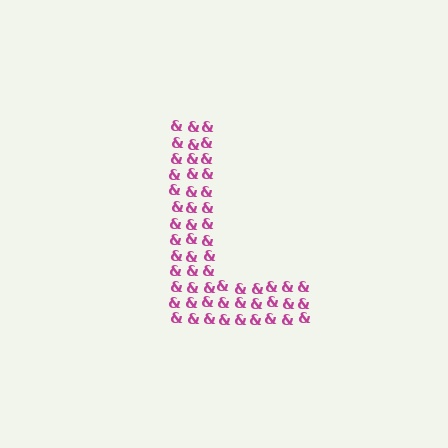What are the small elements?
The small elements are ampersands.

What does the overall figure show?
The overall figure shows the letter L.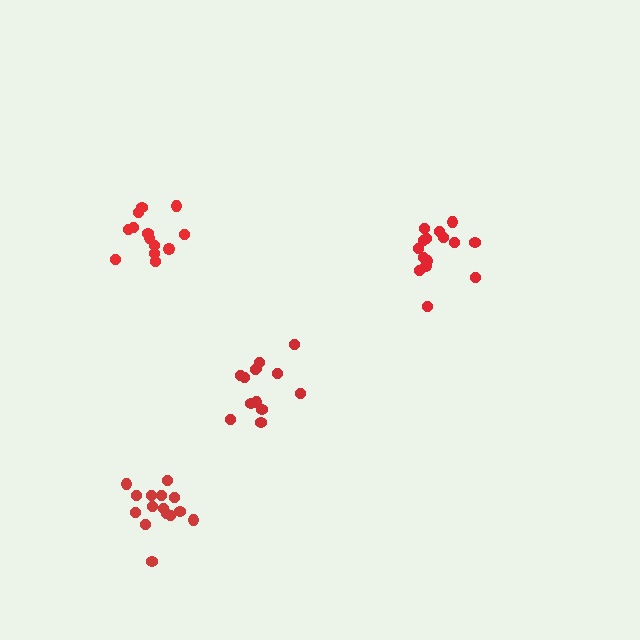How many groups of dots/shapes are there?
There are 4 groups.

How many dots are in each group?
Group 1: 13 dots, Group 2: 13 dots, Group 3: 15 dots, Group 4: 15 dots (56 total).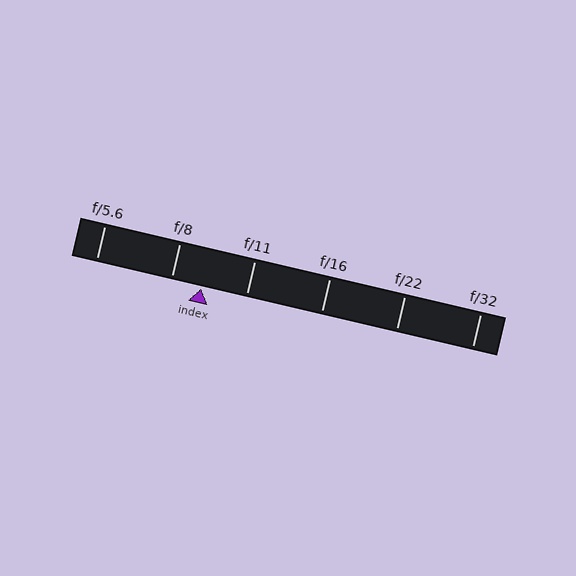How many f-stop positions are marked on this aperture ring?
There are 6 f-stop positions marked.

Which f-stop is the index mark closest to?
The index mark is closest to f/8.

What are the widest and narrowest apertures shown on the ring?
The widest aperture shown is f/5.6 and the narrowest is f/32.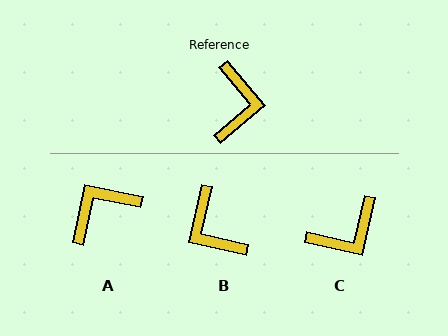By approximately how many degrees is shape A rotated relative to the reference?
Approximately 128 degrees counter-clockwise.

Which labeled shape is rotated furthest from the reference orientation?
B, about 143 degrees away.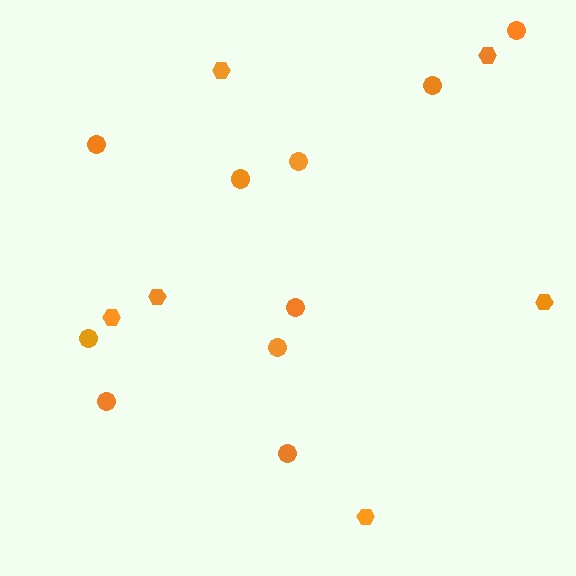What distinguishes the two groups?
There are 2 groups: one group of circles (10) and one group of hexagons (6).